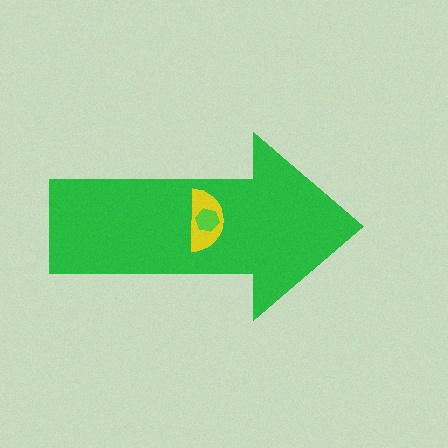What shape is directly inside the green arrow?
The yellow semicircle.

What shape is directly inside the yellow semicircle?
The lime hexagon.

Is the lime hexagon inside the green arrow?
Yes.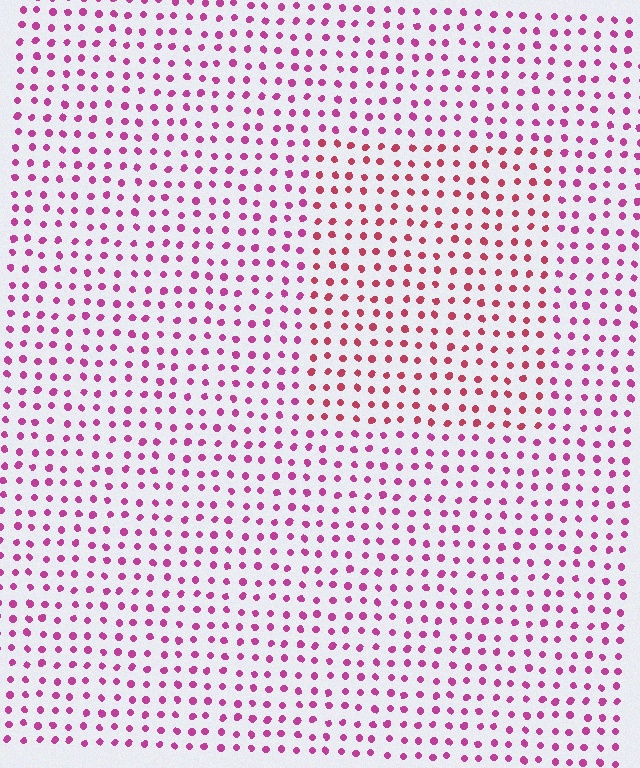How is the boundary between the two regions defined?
The boundary is defined purely by a slight shift in hue (about 28 degrees). Spacing, size, and orientation are identical on both sides.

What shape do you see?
I see a rectangle.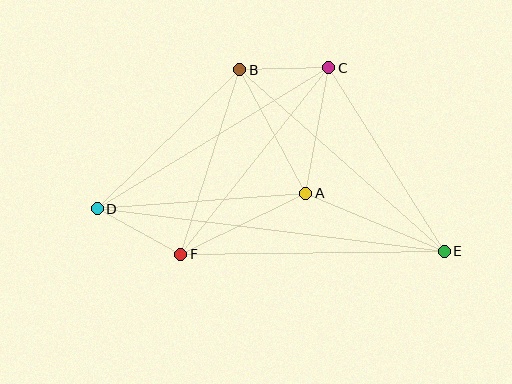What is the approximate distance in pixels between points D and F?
The distance between D and F is approximately 95 pixels.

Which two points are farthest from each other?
Points D and E are farthest from each other.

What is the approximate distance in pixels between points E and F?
The distance between E and F is approximately 263 pixels.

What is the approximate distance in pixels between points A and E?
The distance between A and E is approximately 150 pixels.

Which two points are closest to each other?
Points B and C are closest to each other.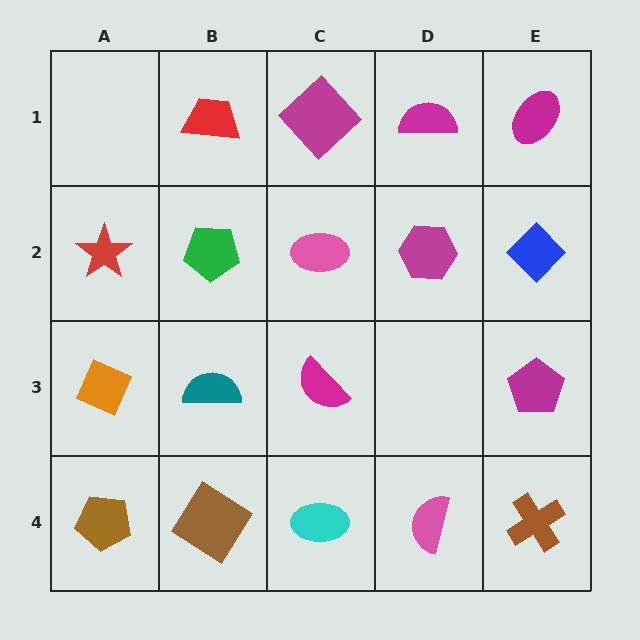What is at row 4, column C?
A cyan ellipse.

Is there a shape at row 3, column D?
No, that cell is empty.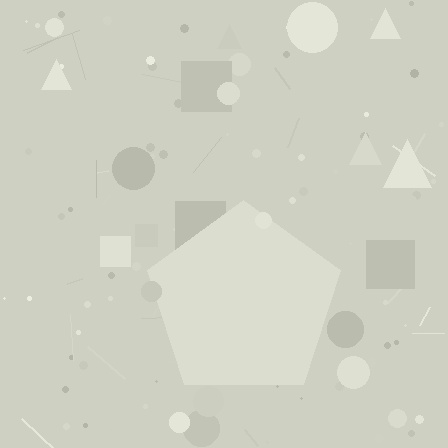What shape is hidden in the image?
A pentagon is hidden in the image.